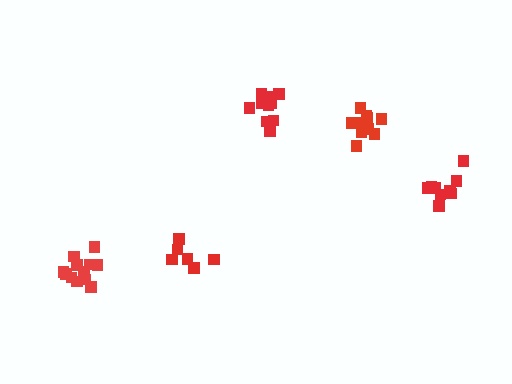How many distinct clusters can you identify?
There are 5 distinct clusters.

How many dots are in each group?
Group 1: 9 dots, Group 2: 12 dots, Group 3: 10 dots, Group 4: 6 dots, Group 5: 12 dots (49 total).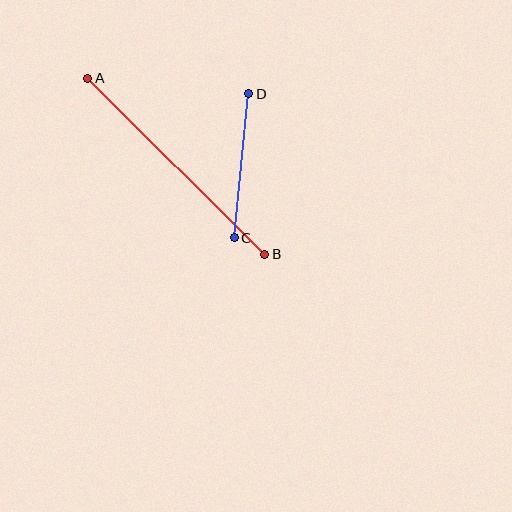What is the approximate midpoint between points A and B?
The midpoint is at approximately (176, 166) pixels.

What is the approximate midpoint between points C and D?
The midpoint is at approximately (241, 166) pixels.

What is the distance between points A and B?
The distance is approximately 250 pixels.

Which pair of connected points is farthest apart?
Points A and B are farthest apart.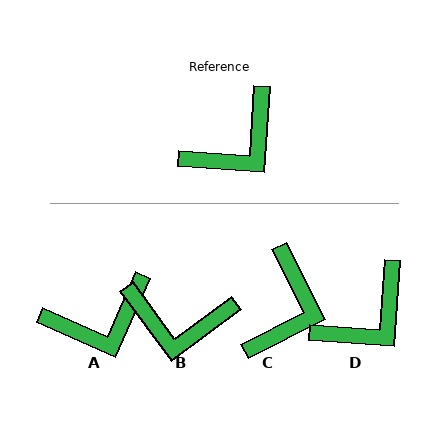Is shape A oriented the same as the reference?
No, it is off by about 20 degrees.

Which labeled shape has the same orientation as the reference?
D.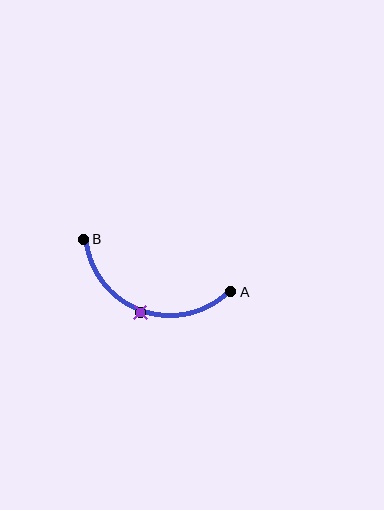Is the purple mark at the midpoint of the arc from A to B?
Yes. The purple mark lies on the arc at equal arc-length from both A and B — it is the arc midpoint.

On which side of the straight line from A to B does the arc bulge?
The arc bulges below the straight line connecting A and B.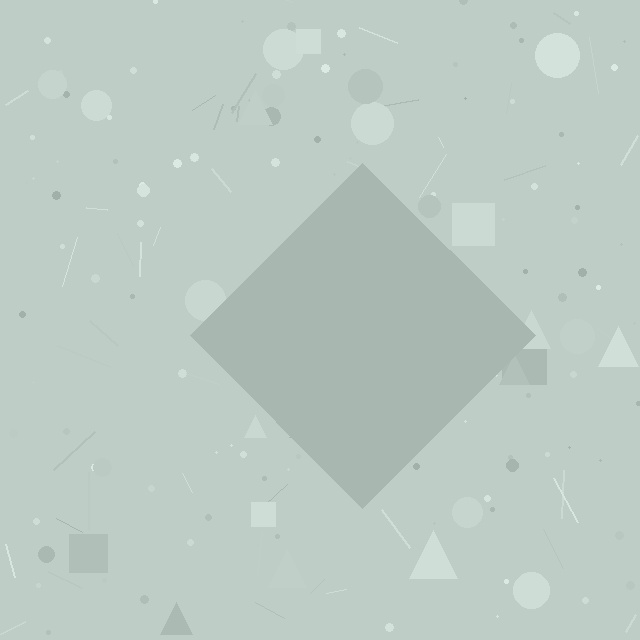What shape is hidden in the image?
A diamond is hidden in the image.